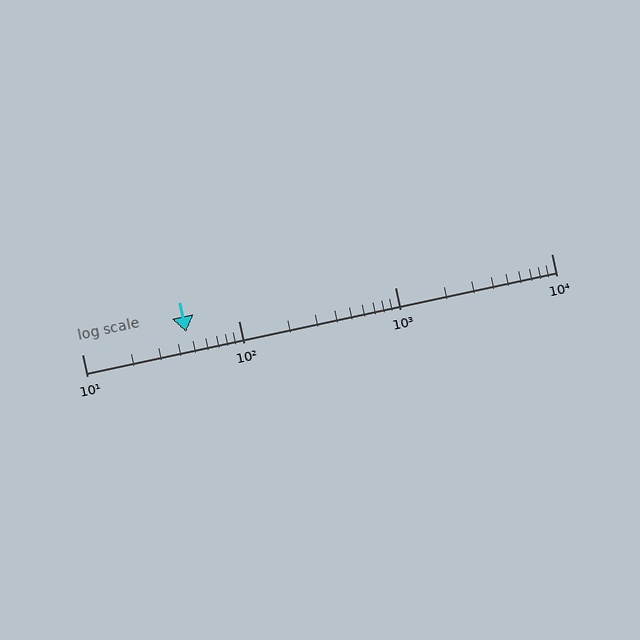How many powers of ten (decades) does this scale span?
The scale spans 3 decades, from 10 to 10000.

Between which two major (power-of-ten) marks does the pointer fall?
The pointer is between 10 and 100.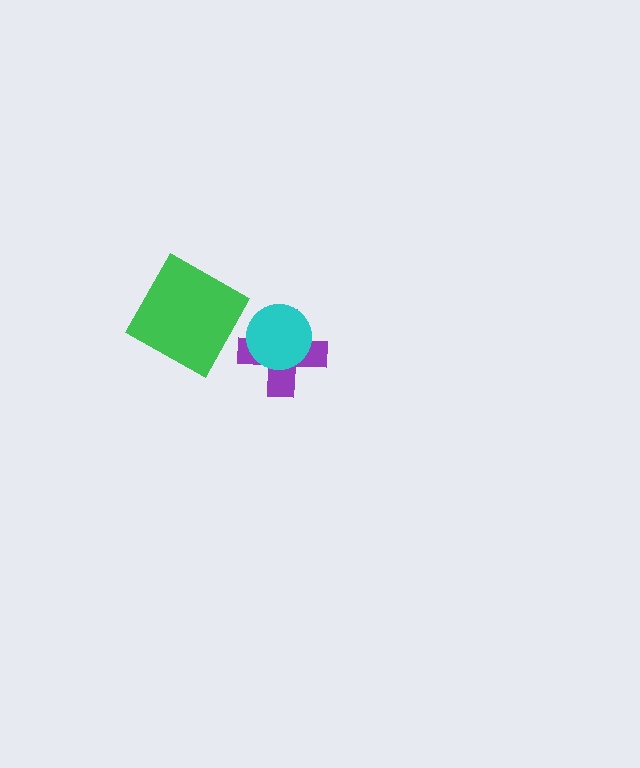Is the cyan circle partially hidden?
No, no other shape covers it.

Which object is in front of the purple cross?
The cyan circle is in front of the purple cross.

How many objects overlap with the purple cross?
1 object overlaps with the purple cross.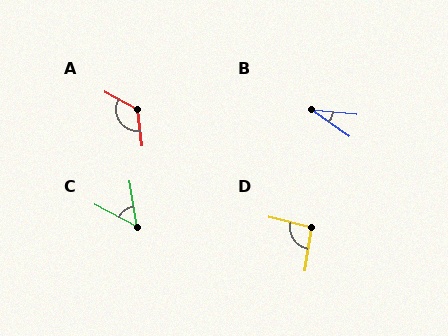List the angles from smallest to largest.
B (31°), C (53°), D (94°), A (126°).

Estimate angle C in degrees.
Approximately 53 degrees.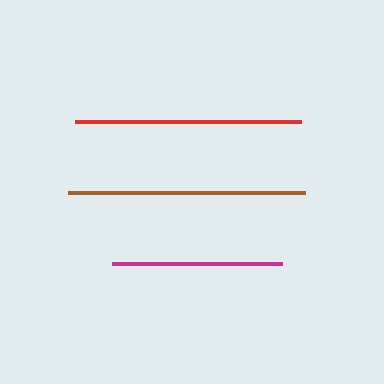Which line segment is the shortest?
The magenta line is the shortest at approximately 170 pixels.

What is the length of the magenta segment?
The magenta segment is approximately 170 pixels long.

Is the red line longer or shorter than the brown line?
The brown line is longer than the red line.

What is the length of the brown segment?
The brown segment is approximately 237 pixels long.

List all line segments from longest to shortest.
From longest to shortest: brown, red, magenta.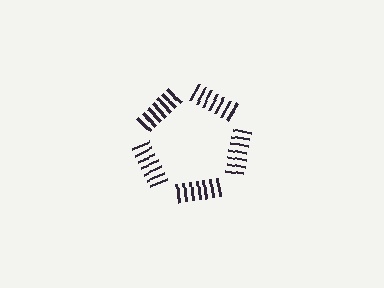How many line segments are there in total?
35 — 7 along each of the 5 edges.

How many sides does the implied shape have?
5 sides — the line-ends trace a pentagon.